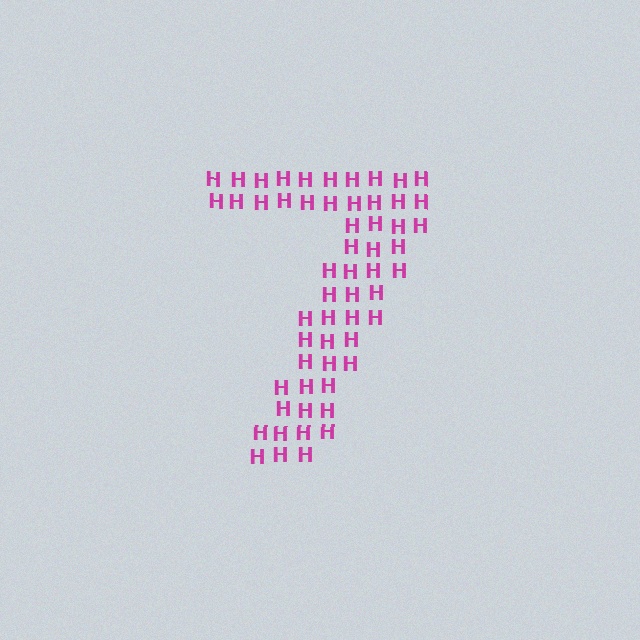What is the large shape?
The large shape is the digit 7.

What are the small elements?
The small elements are letter H's.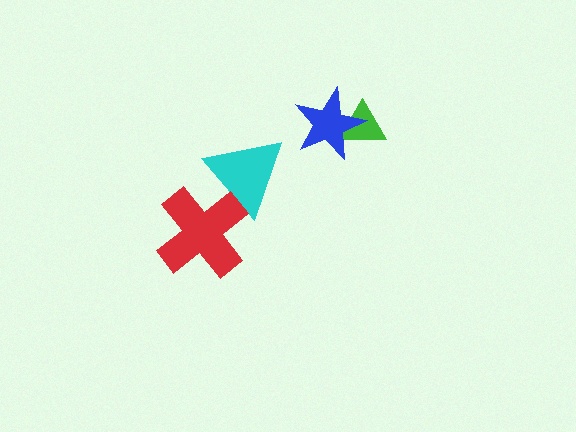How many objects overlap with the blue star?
1 object overlaps with the blue star.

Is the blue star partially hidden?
No, no other shape covers it.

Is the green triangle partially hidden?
Yes, it is partially covered by another shape.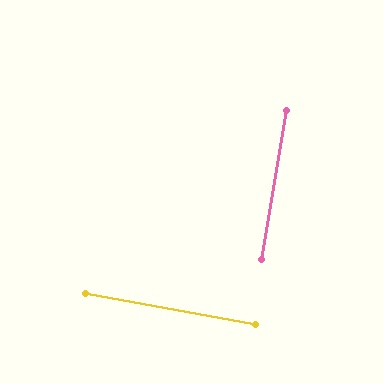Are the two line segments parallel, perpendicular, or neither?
Perpendicular — they meet at approximately 89°.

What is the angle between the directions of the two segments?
Approximately 89 degrees.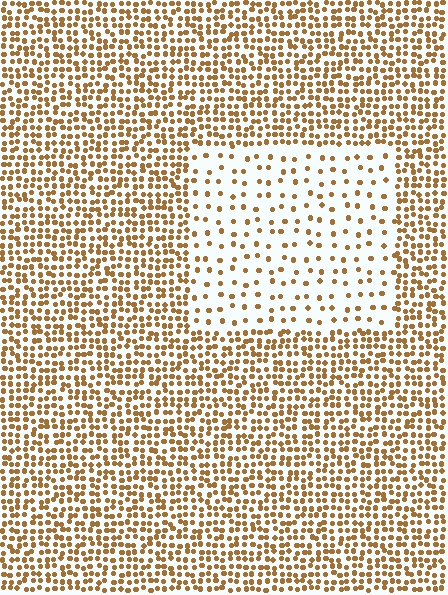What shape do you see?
I see a rectangle.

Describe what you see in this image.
The image contains small brown elements arranged at two different densities. A rectangle-shaped region is visible where the elements are less densely packed than the surrounding area.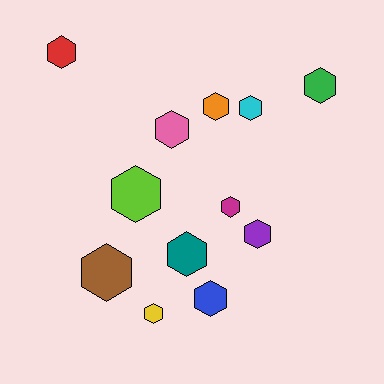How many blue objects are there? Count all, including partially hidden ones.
There is 1 blue object.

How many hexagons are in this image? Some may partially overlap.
There are 12 hexagons.